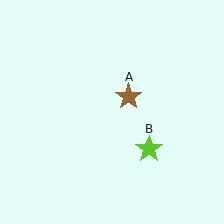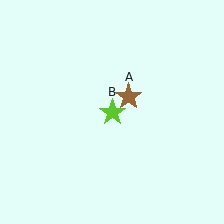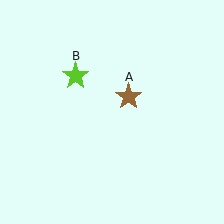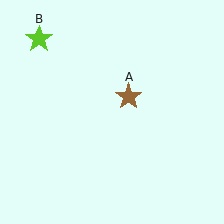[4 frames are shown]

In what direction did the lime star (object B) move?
The lime star (object B) moved up and to the left.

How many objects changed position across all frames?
1 object changed position: lime star (object B).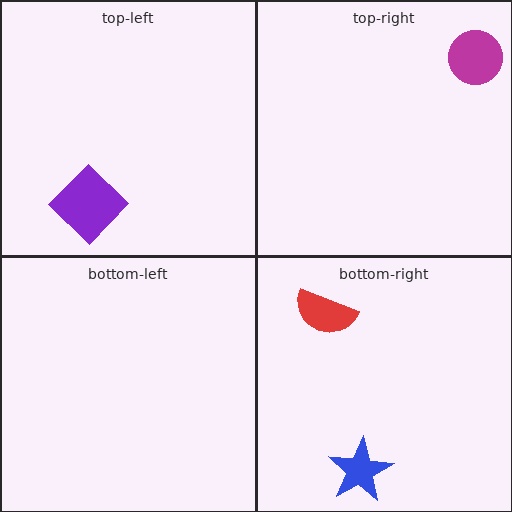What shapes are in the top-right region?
The magenta circle.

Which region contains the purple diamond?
The top-left region.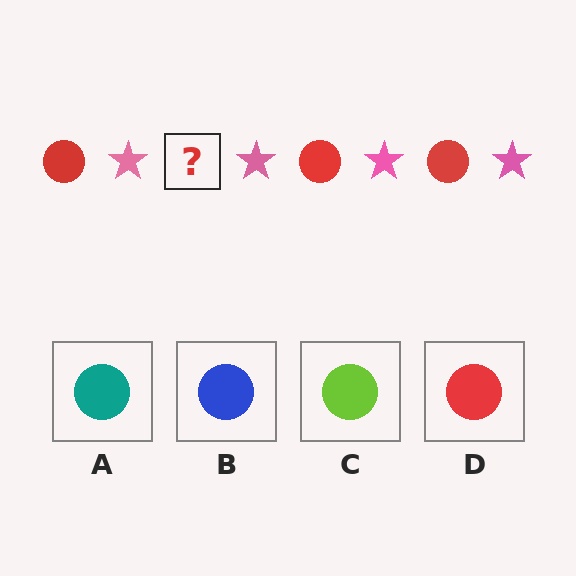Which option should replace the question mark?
Option D.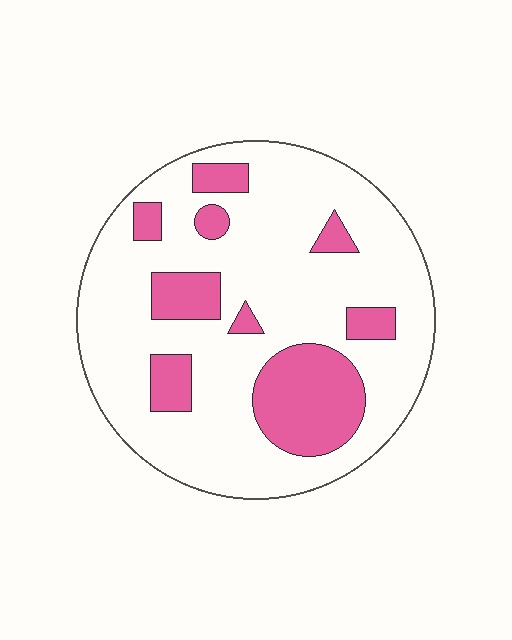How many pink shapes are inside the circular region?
9.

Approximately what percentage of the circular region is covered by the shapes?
Approximately 25%.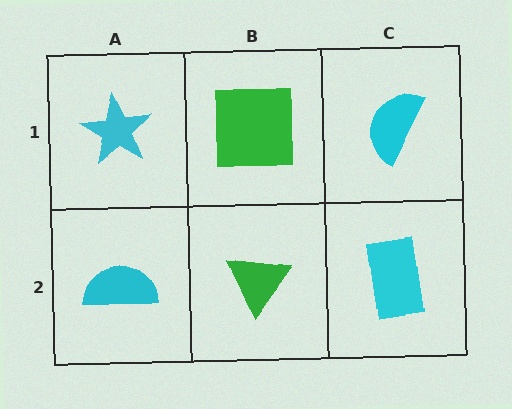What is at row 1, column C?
A cyan semicircle.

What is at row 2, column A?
A cyan semicircle.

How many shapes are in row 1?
3 shapes.